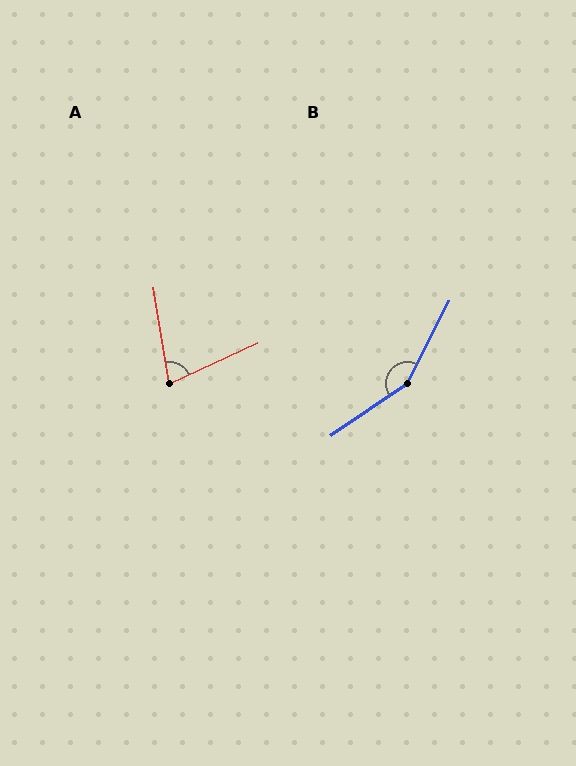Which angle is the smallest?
A, at approximately 74 degrees.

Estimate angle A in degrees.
Approximately 74 degrees.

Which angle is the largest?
B, at approximately 151 degrees.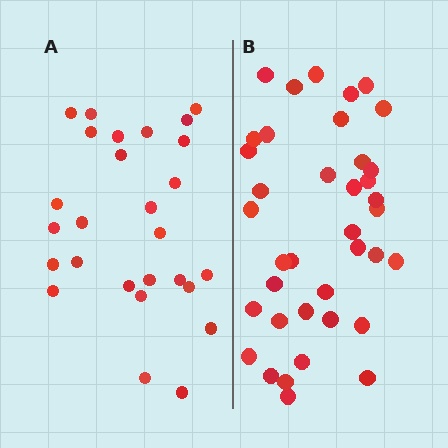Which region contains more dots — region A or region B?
Region B (the right region) has more dots.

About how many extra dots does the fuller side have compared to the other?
Region B has roughly 12 or so more dots than region A.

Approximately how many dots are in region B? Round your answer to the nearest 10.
About 40 dots. (The exact count is 38, which rounds to 40.)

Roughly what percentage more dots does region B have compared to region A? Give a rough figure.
About 40% more.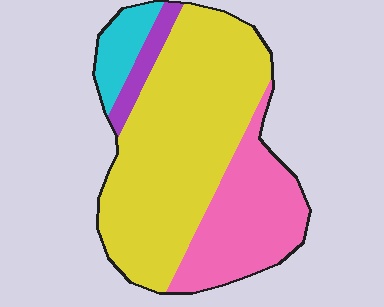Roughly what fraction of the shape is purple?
Purple covers 5% of the shape.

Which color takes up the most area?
Yellow, at roughly 60%.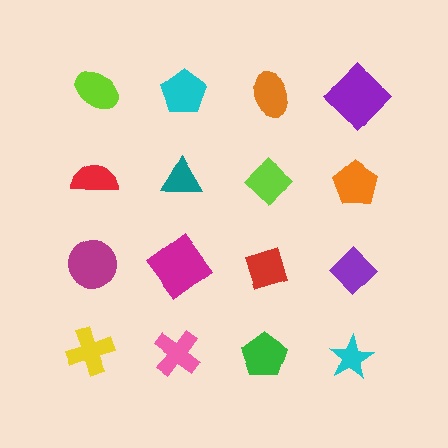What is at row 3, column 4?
A purple diamond.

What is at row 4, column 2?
A pink cross.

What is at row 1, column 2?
A cyan pentagon.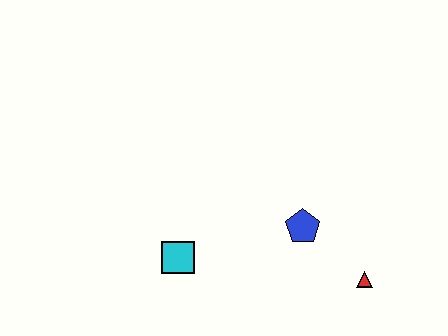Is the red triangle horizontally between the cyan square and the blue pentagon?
No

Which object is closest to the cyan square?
The blue pentagon is closest to the cyan square.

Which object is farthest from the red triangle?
The cyan square is farthest from the red triangle.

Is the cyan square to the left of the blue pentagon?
Yes